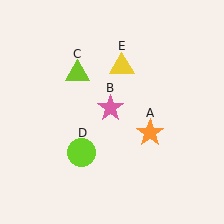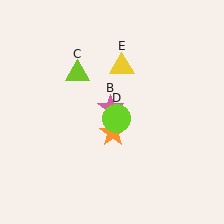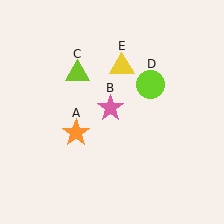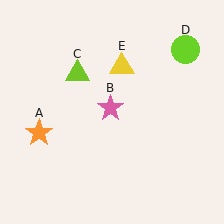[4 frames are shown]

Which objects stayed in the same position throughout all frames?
Pink star (object B) and lime triangle (object C) and yellow triangle (object E) remained stationary.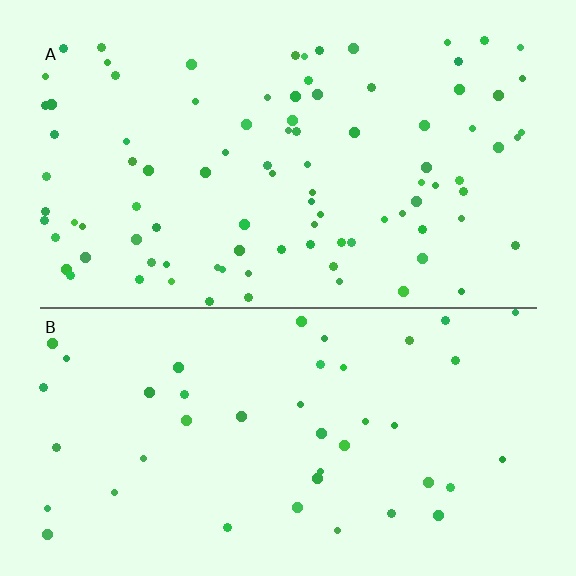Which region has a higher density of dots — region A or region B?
A (the top).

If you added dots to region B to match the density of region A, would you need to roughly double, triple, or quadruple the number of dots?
Approximately double.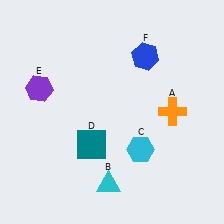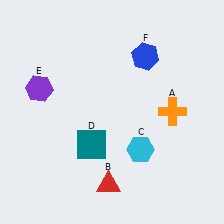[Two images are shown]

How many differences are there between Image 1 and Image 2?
There is 1 difference between the two images.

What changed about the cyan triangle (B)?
In Image 1, B is cyan. In Image 2, it changed to red.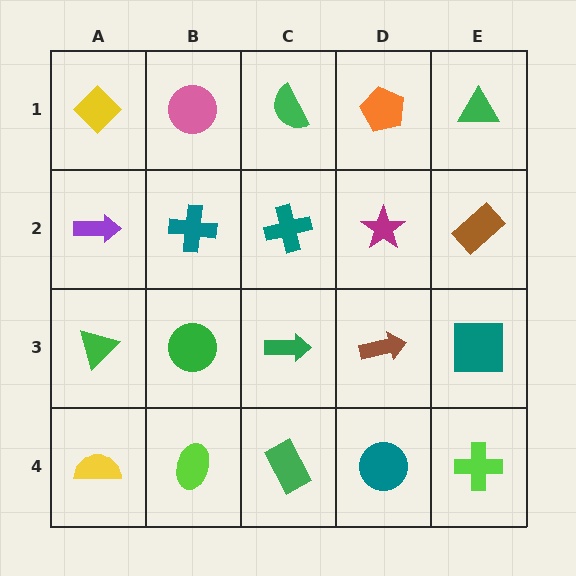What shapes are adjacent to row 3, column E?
A brown rectangle (row 2, column E), a lime cross (row 4, column E), a brown arrow (row 3, column D).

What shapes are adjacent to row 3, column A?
A purple arrow (row 2, column A), a yellow semicircle (row 4, column A), a green circle (row 3, column B).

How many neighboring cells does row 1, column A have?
2.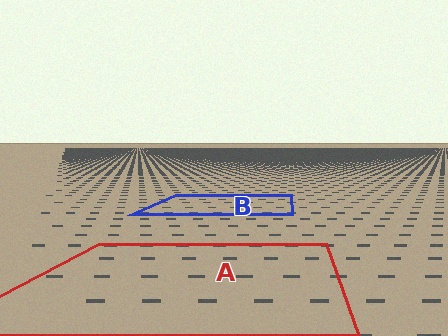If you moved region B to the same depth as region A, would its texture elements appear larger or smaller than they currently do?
They would appear larger. At a closer depth, the same texture elements are projected at a bigger on-screen size.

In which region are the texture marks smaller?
The texture marks are smaller in region B, because it is farther away.